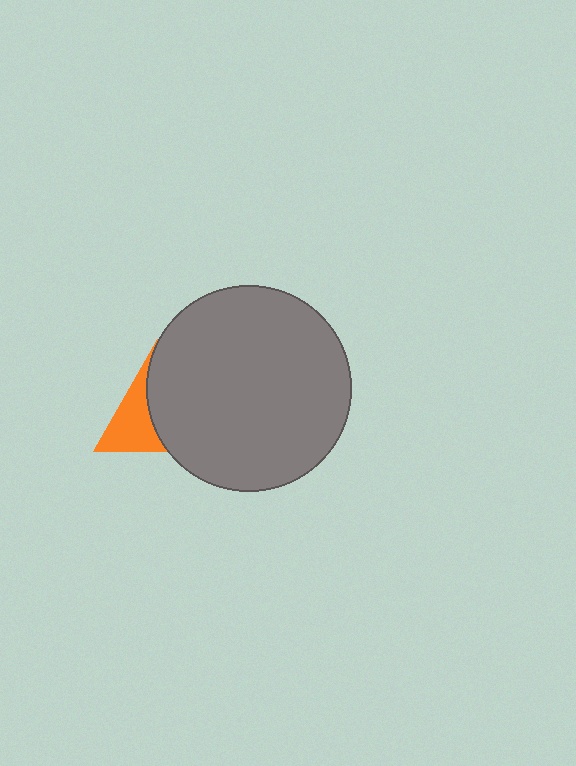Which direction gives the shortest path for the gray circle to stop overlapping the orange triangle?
Moving right gives the shortest separation.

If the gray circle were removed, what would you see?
You would see the complete orange triangle.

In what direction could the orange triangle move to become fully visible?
The orange triangle could move left. That would shift it out from behind the gray circle entirely.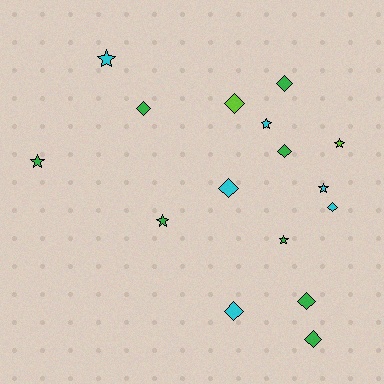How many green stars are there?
There are 3 green stars.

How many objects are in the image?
There are 16 objects.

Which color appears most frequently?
Green, with 8 objects.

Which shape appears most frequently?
Diamond, with 9 objects.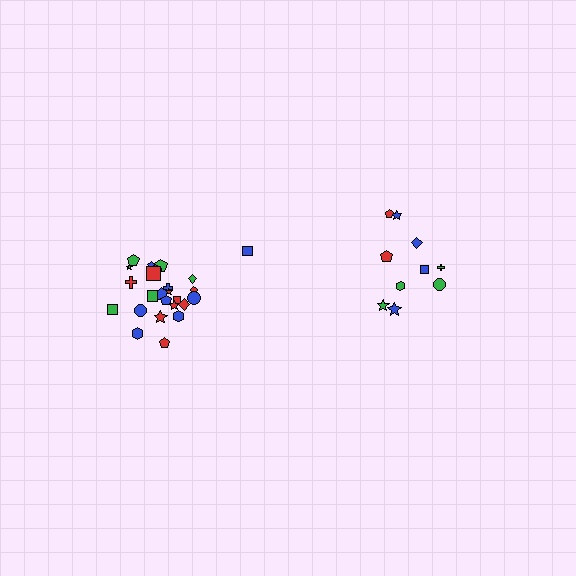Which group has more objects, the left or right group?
The left group.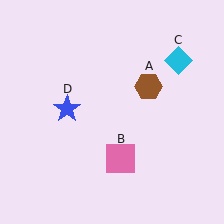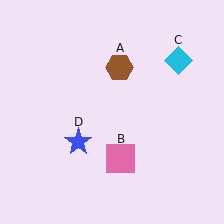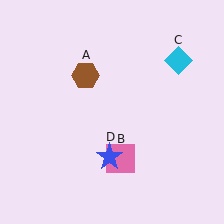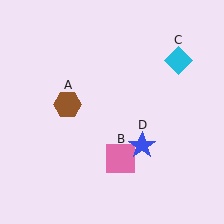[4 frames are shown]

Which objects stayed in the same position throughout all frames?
Pink square (object B) and cyan diamond (object C) remained stationary.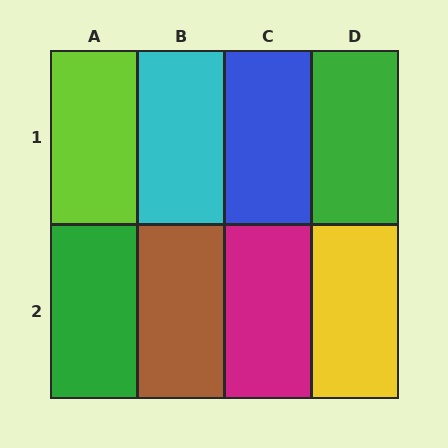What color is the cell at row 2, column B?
Brown.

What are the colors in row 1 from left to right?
Lime, cyan, blue, green.